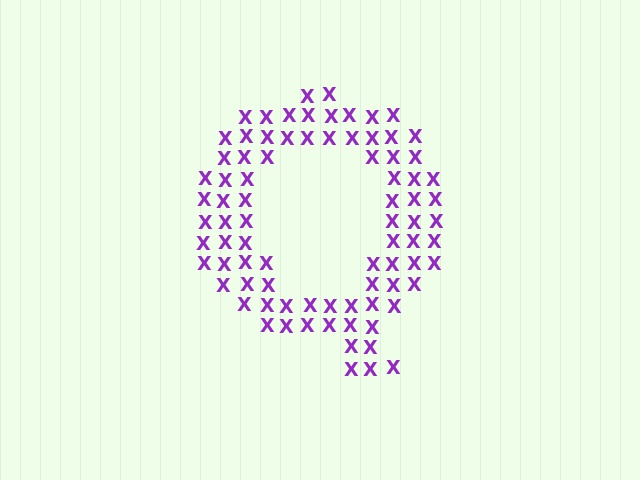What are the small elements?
The small elements are letter X's.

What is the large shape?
The large shape is the letter Q.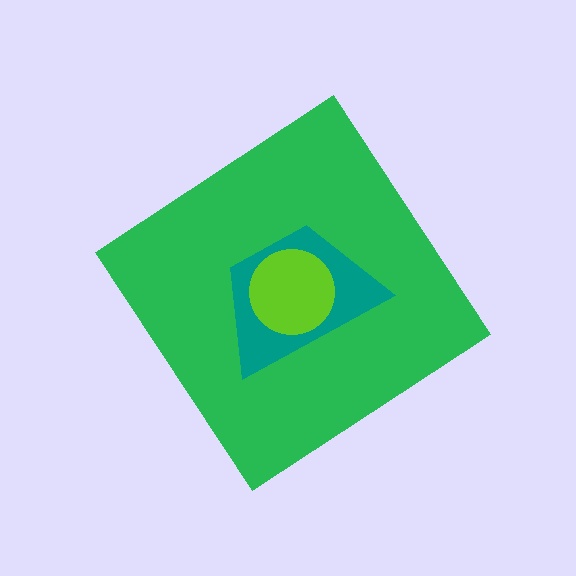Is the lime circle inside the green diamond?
Yes.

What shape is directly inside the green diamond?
The teal trapezoid.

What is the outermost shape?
The green diamond.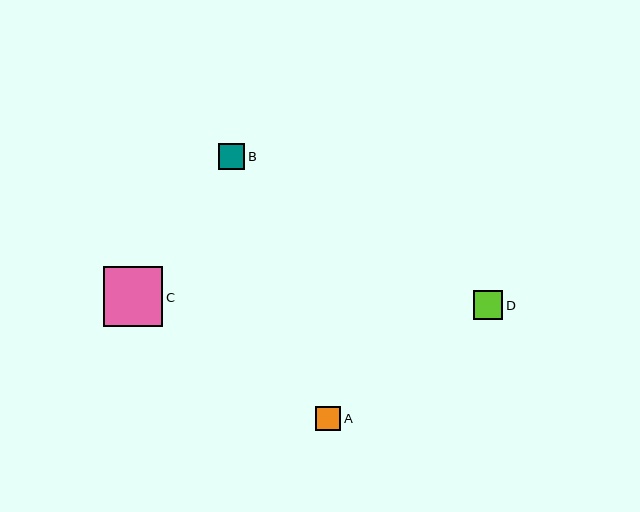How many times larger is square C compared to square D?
Square C is approximately 2.0 times the size of square D.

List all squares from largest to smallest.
From largest to smallest: C, D, B, A.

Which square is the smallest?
Square A is the smallest with a size of approximately 25 pixels.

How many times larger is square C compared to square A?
Square C is approximately 2.4 times the size of square A.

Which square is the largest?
Square C is the largest with a size of approximately 59 pixels.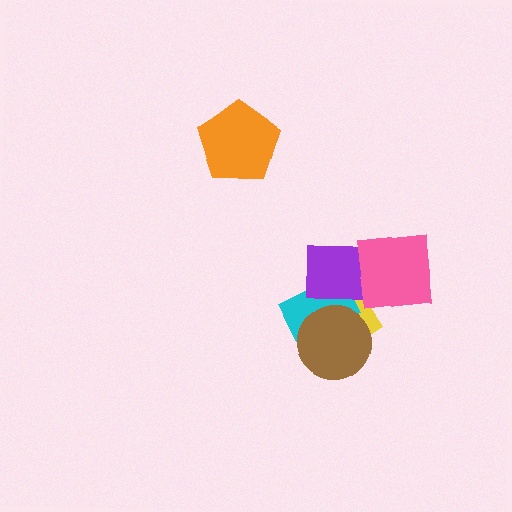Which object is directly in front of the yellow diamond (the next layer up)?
The cyan rectangle is directly in front of the yellow diamond.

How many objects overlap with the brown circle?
3 objects overlap with the brown circle.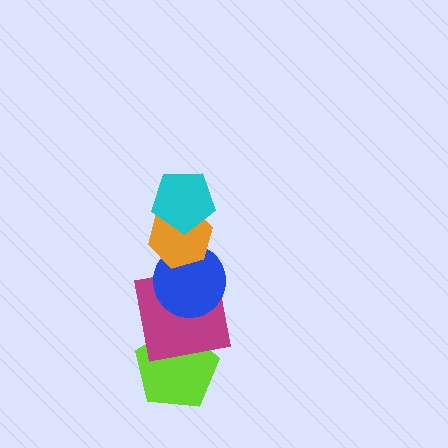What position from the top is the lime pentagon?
The lime pentagon is 5th from the top.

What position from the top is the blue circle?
The blue circle is 3rd from the top.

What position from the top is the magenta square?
The magenta square is 4th from the top.